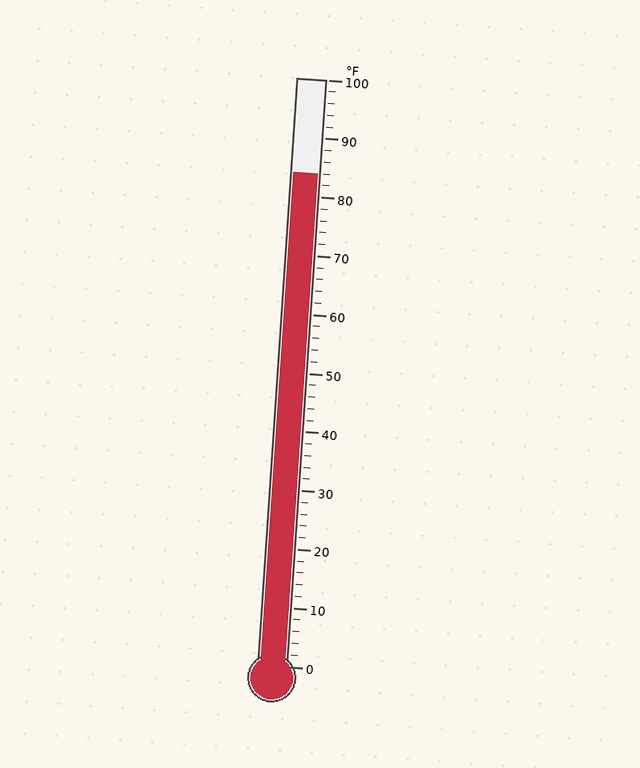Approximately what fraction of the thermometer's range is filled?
The thermometer is filled to approximately 85% of its range.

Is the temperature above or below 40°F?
The temperature is above 40°F.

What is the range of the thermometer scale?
The thermometer scale ranges from 0°F to 100°F.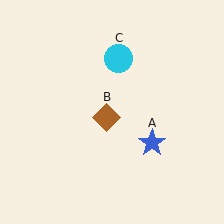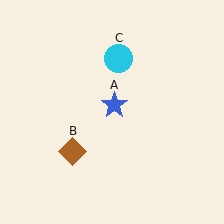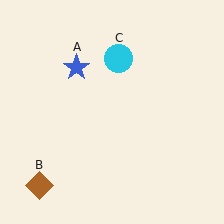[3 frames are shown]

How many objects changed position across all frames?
2 objects changed position: blue star (object A), brown diamond (object B).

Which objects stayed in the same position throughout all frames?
Cyan circle (object C) remained stationary.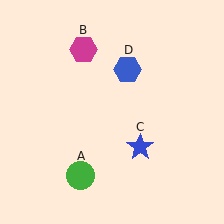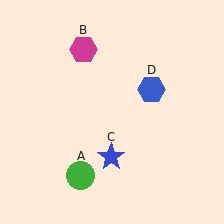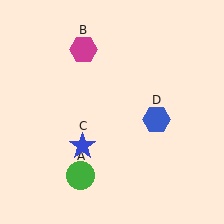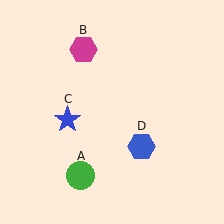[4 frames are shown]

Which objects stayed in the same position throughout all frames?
Green circle (object A) and magenta hexagon (object B) remained stationary.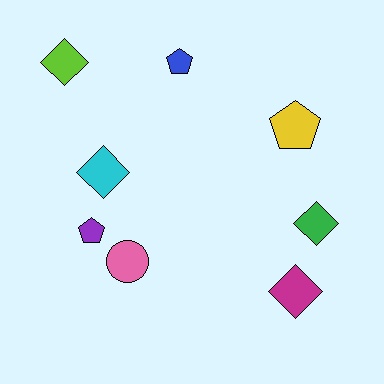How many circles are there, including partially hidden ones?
There is 1 circle.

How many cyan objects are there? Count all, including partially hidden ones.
There is 1 cyan object.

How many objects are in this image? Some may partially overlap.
There are 8 objects.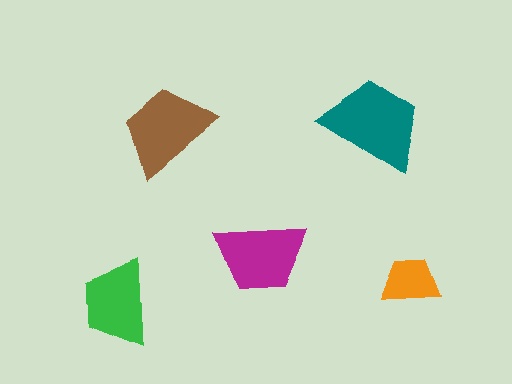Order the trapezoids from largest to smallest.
the teal one, the brown one, the magenta one, the green one, the orange one.